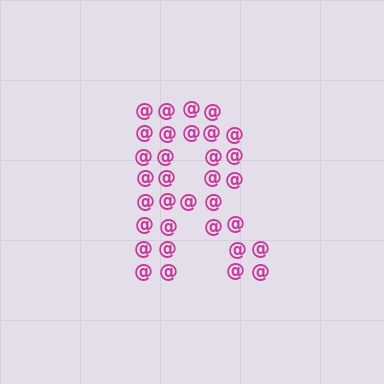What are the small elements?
The small elements are at signs.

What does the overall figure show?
The overall figure shows the letter R.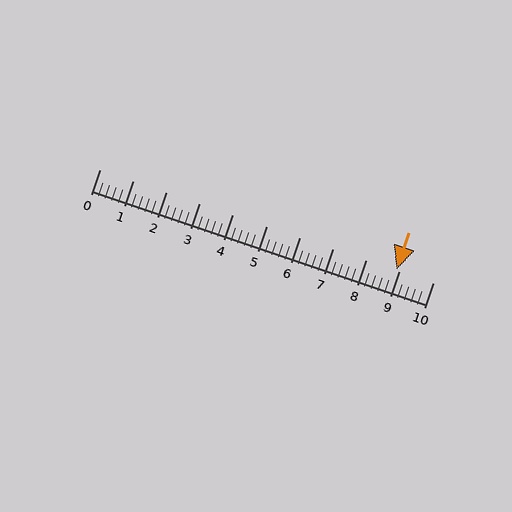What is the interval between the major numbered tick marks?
The major tick marks are spaced 1 units apart.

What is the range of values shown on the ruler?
The ruler shows values from 0 to 10.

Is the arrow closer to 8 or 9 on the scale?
The arrow is closer to 9.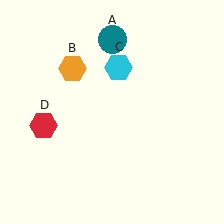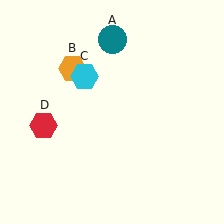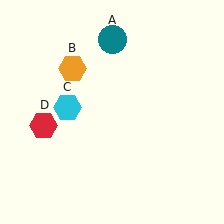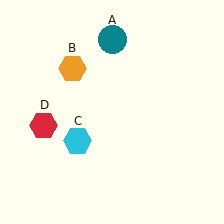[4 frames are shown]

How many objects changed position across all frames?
1 object changed position: cyan hexagon (object C).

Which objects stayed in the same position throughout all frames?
Teal circle (object A) and orange hexagon (object B) and red hexagon (object D) remained stationary.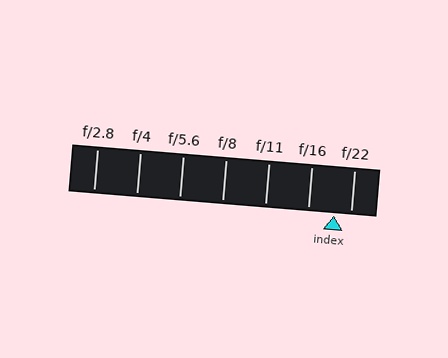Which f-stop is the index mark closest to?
The index mark is closest to f/22.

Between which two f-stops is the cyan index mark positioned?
The index mark is between f/16 and f/22.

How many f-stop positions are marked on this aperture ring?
There are 7 f-stop positions marked.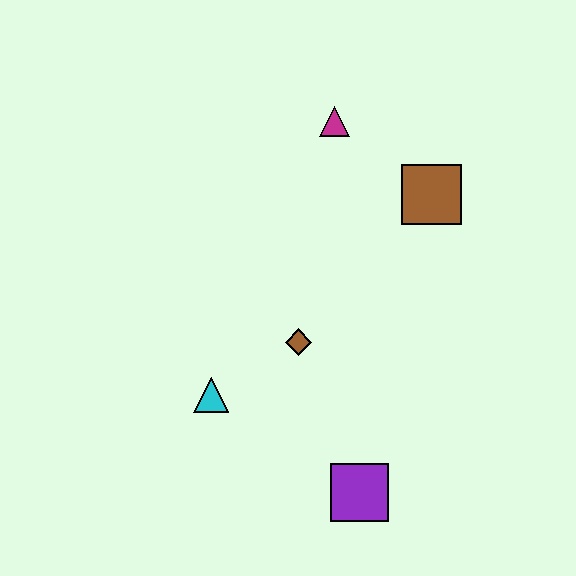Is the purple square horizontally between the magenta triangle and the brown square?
Yes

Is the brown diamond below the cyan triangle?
No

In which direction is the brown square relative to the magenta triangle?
The brown square is to the right of the magenta triangle.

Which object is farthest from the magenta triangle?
The purple square is farthest from the magenta triangle.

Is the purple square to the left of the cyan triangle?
No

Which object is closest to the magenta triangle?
The brown square is closest to the magenta triangle.